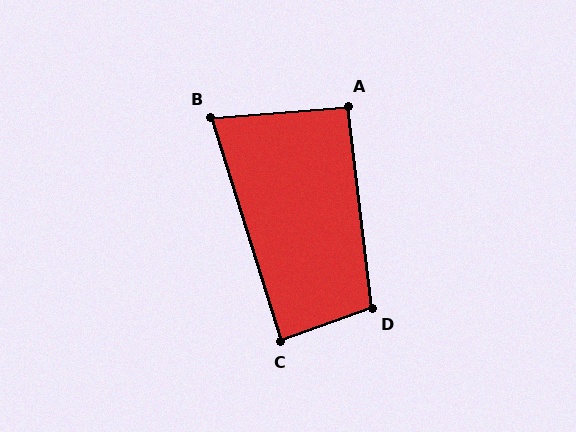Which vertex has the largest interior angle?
D, at approximately 103 degrees.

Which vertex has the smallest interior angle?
B, at approximately 77 degrees.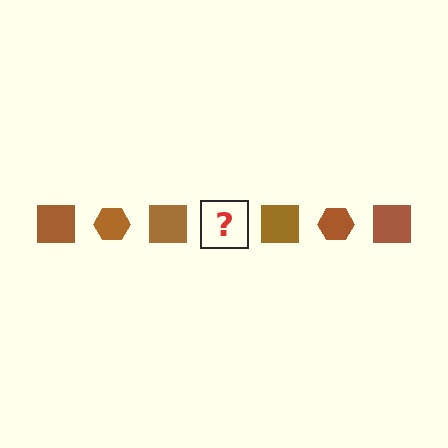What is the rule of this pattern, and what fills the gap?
The rule is that the pattern cycles through square, hexagon shapes in brown. The gap should be filled with a brown hexagon.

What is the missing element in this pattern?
The missing element is a brown hexagon.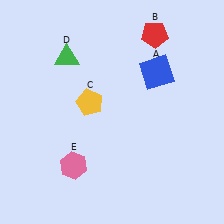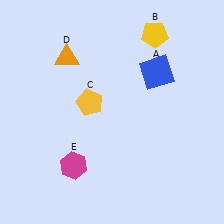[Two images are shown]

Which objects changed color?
B changed from red to yellow. D changed from green to orange. E changed from pink to magenta.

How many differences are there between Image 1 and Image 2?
There are 3 differences between the two images.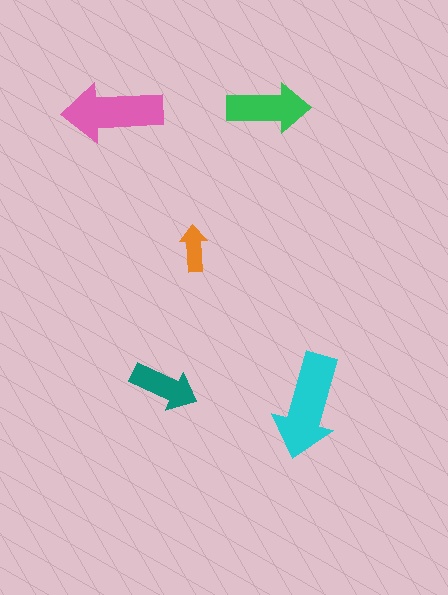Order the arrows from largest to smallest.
the cyan one, the pink one, the green one, the teal one, the orange one.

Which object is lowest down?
The cyan arrow is bottommost.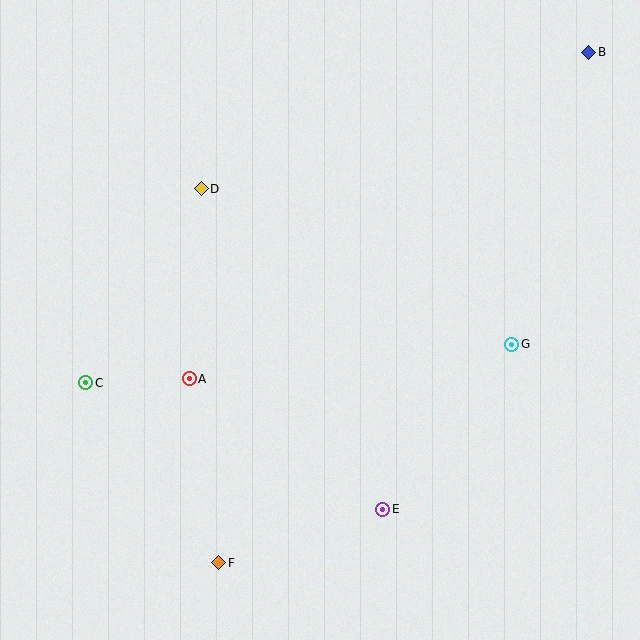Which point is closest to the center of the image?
Point A at (189, 379) is closest to the center.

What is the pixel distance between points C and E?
The distance between C and E is 323 pixels.